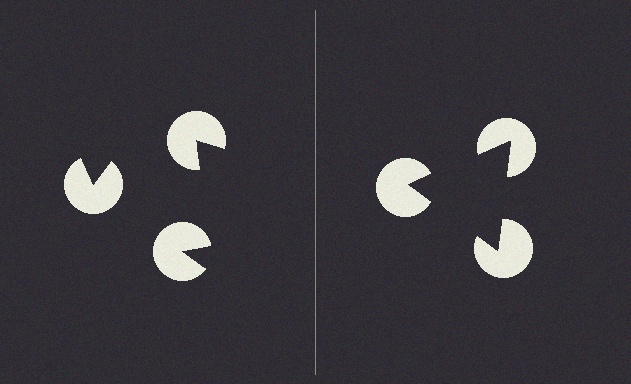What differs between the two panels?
The pac-man discs are positioned identically on both sides; only the wedge orientations differ. On the right they align to a triangle; on the left they are misaligned.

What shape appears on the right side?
An illusory triangle.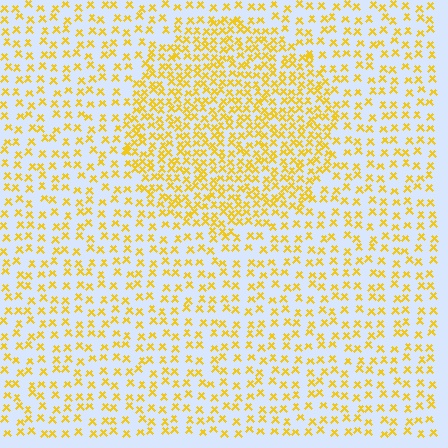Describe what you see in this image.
The image contains small yellow elements arranged at two different densities. A circle-shaped region is visible where the elements are more densely packed than the surrounding area.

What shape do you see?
I see a circle.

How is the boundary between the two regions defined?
The boundary is defined by a change in element density (approximately 1.9x ratio). All elements are the same color, size, and shape.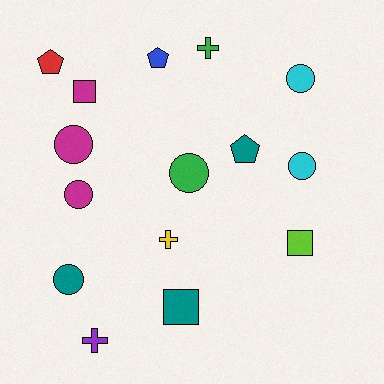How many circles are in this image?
There are 6 circles.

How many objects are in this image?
There are 15 objects.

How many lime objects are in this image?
There is 1 lime object.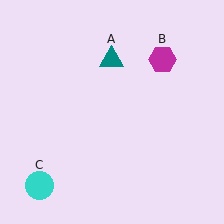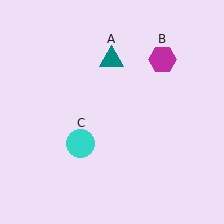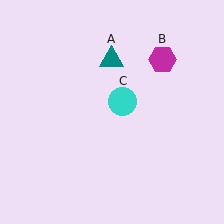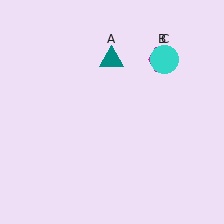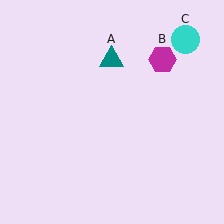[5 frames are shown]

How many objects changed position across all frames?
1 object changed position: cyan circle (object C).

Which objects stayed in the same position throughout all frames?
Teal triangle (object A) and magenta hexagon (object B) remained stationary.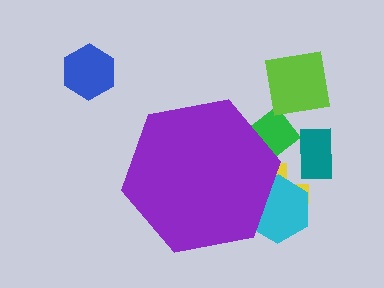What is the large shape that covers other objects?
A purple hexagon.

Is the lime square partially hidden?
No, the lime square is fully visible.